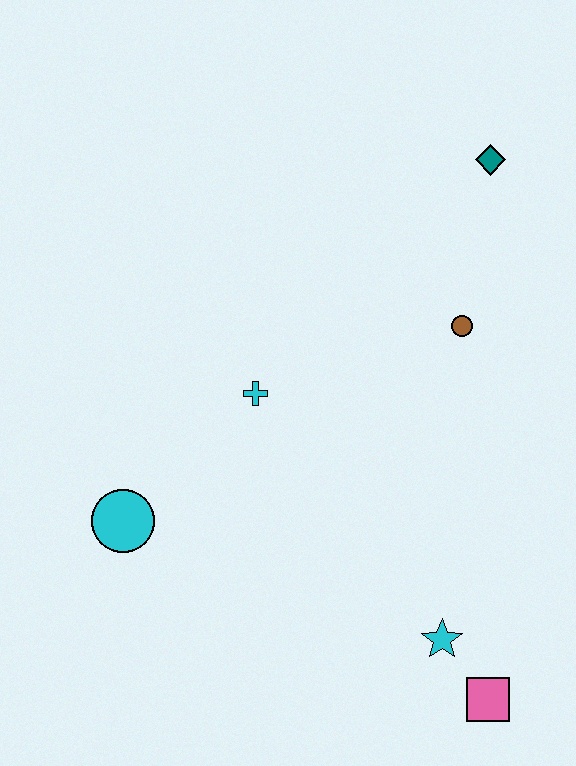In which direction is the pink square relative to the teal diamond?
The pink square is below the teal diamond.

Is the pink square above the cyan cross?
No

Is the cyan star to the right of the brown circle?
No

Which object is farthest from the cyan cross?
The pink square is farthest from the cyan cross.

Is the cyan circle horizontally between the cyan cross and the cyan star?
No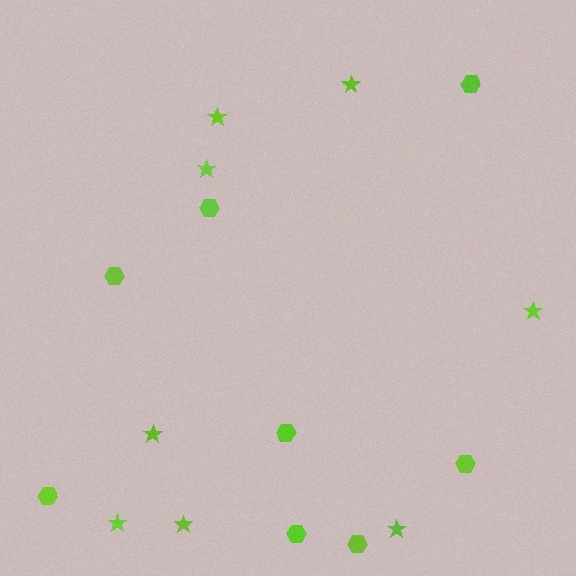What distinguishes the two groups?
There are 2 groups: one group of stars (8) and one group of hexagons (8).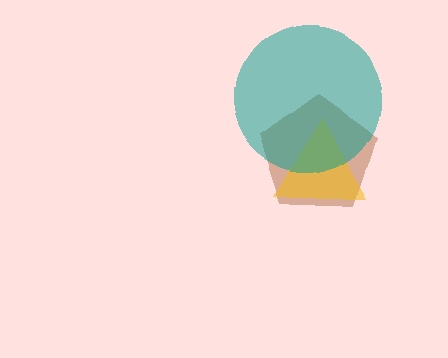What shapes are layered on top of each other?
The layered shapes are: a brown pentagon, a yellow triangle, a teal circle.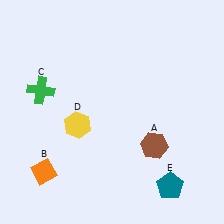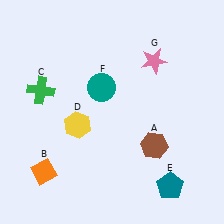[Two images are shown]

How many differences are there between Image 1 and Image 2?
There are 2 differences between the two images.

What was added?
A teal circle (F), a pink star (G) were added in Image 2.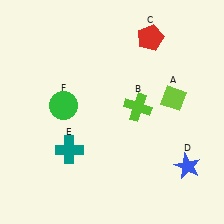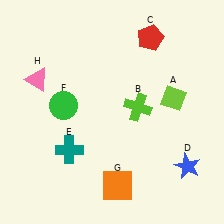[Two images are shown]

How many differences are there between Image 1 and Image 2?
There are 2 differences between the two images.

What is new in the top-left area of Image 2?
A pink triangle (H) was added in the top-left area of Image 2.